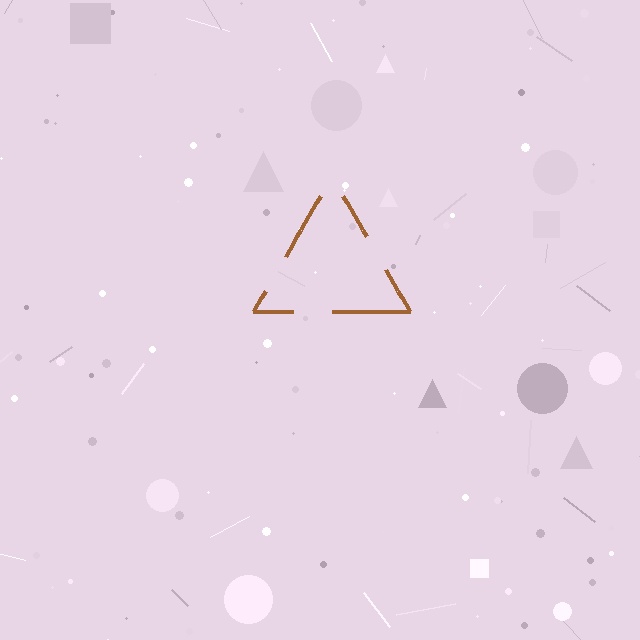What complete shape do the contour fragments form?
The contour fragments form a triangle.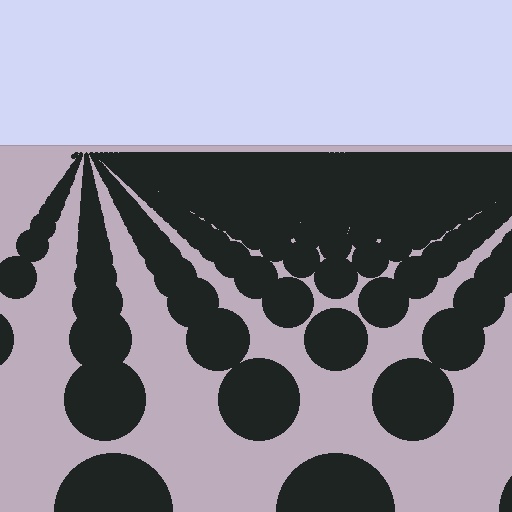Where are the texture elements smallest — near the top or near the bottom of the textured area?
Near the top.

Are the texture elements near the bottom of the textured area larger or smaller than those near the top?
Larger. Near the bottom, elements are closer to the viewer and appear at a bigger on-screen size.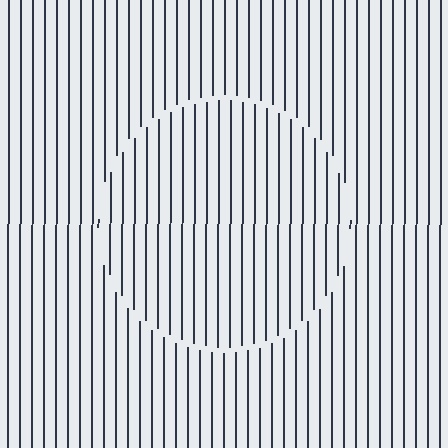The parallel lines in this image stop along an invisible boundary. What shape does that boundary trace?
An illusory circle. The interior of the shape contains the same grating, shifted by half a period — the contour is defined by the phase discontinuity where line-ends from the inner and outer gratings abut.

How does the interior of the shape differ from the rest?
The interior of the shape contains the same grating, shifted by half a period — the contour is defined by the phase discontinuity where line-ends from the inner and outer gratings abut.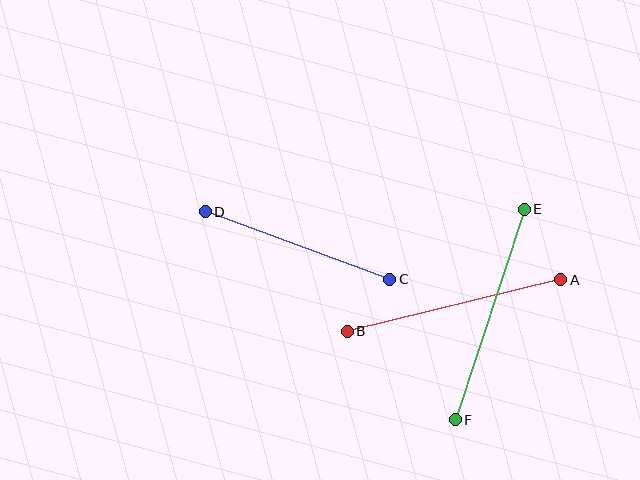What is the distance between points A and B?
The distance is approximately 220 pixels.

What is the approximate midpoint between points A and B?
The midpoint is at approximately (454, 306) pixels.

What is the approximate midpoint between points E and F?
The midpoint is at approximately (490, 314) pixels.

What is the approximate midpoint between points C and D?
The midpoint is at approximately (297, 246) pixels.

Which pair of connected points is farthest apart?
Points E and F are farthest apart.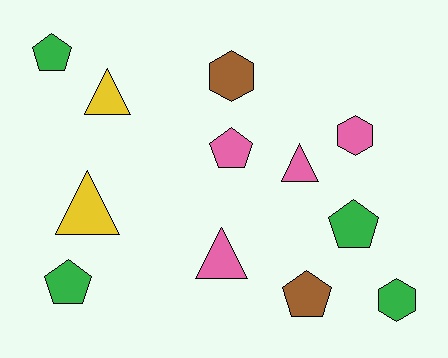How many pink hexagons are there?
There is 1 pink hexagon.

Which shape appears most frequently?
Pentagon, with 5 objects.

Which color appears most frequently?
Pink, with 4 objects.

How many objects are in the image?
There are 12 objects.